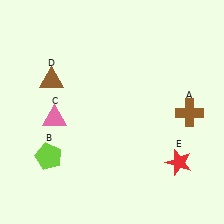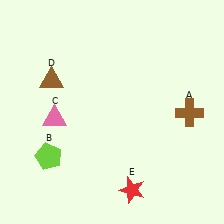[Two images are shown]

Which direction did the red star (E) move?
The red star (E) moved left.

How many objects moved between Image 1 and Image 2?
1 object moved between the two images.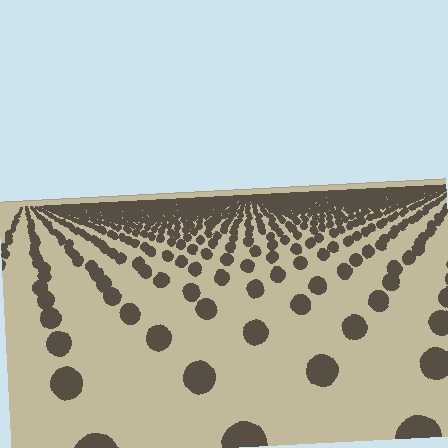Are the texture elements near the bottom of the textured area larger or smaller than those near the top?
Larger. Near the bottom, elements are closer to the viewer and appear at a bigger on-screen size.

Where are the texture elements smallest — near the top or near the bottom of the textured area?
Near the top.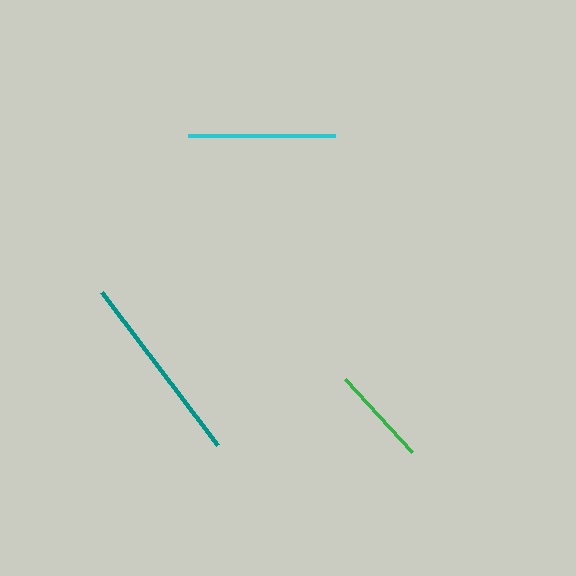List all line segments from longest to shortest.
From longest to shortest: teal, cyan, green.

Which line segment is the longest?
The teal line is the longest at approximately 192 pixels.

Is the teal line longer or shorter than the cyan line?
The teal line is longer than the cyan line.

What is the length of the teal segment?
The teal segment is approximately 192 pixels long.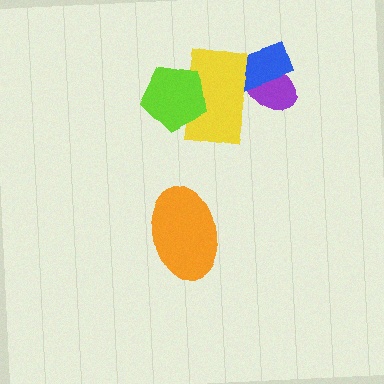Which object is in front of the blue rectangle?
The yellow rectangle is in front of the blue rectangle.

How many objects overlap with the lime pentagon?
1 object overlaps with the lime pentagon.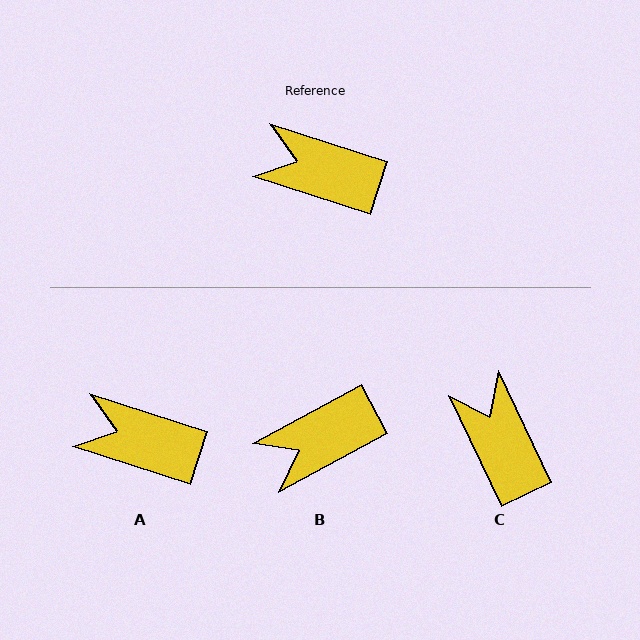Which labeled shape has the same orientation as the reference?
A.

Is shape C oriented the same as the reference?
No, it is off by about 47 degrees.